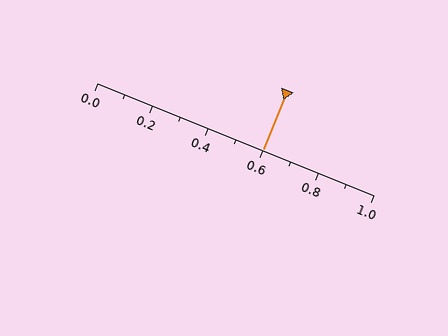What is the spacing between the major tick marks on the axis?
The major ticks are spaced 0.2 apart.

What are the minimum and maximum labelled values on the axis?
The axis runs from 0.0 to 1.0.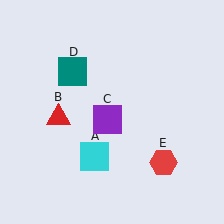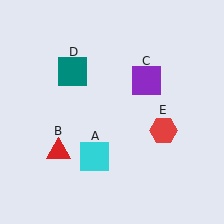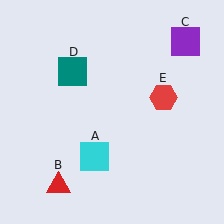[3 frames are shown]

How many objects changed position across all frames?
3 objects changed position: red triangle (object B), purple square (object C), red hexagon (object E).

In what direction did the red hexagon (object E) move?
The red hexagon (object E) moved up.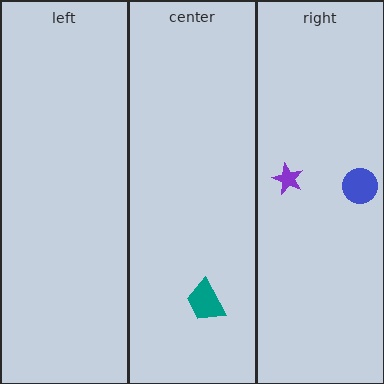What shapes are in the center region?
The teal trapezoid.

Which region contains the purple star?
The right region.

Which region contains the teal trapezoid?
The center region.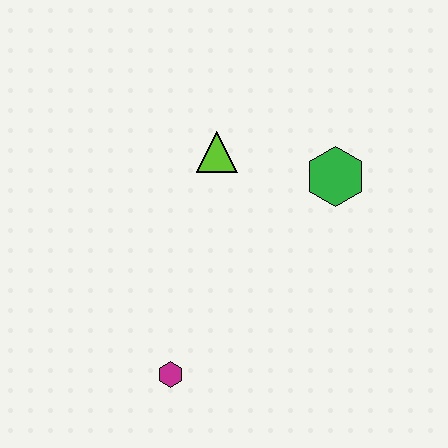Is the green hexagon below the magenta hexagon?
No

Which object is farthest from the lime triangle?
The magenta hexagon is farthest from the lime triangle.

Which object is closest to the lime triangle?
The green hexagon is closest to the lime triangle.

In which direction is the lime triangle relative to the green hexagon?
The lime triangle is to the left of the green hexagon.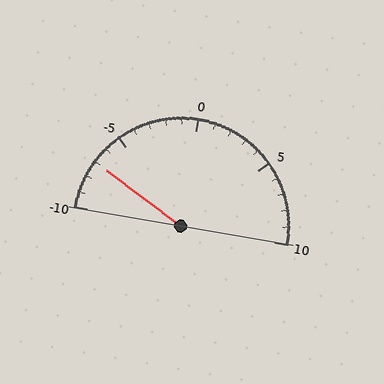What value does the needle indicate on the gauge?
The needle indicates approximately -7.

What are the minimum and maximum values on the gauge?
The gauge ranges from -10 to 10.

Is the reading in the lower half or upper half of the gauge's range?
The reading is in the lower half of the range (-10 to 10).